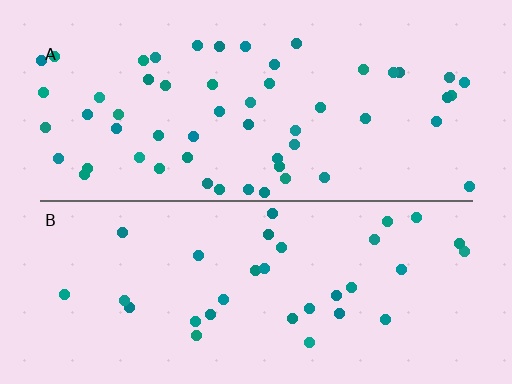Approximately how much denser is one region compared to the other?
Approximately 1.7× — region A over region B.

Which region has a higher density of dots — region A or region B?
A (the top).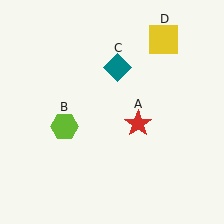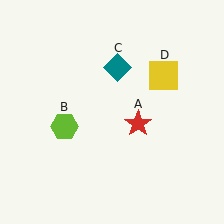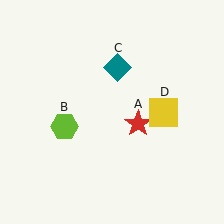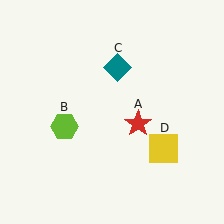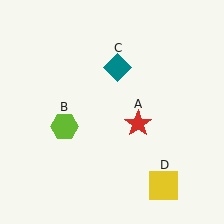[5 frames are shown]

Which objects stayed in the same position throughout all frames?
Red star (object A) and lime hexagon (object B) and teal diamond (object C) remained stationary.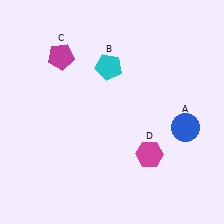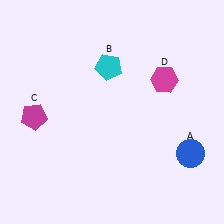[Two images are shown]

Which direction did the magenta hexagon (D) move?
The magenta hexagon (D) moved up.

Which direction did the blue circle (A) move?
The blue circle (A) moved down.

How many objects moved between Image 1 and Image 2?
3 objects moved between the two images.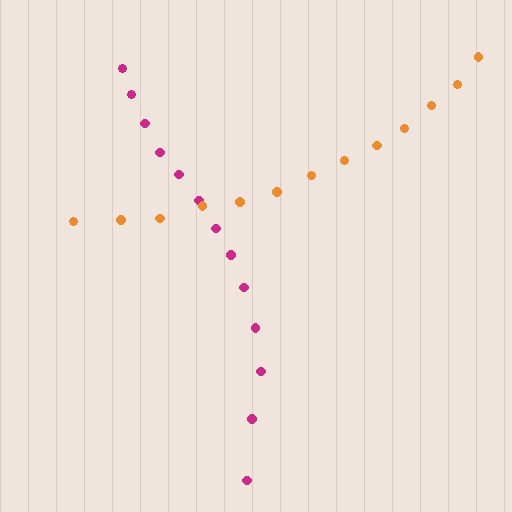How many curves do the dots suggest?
There are 2 distinct paths.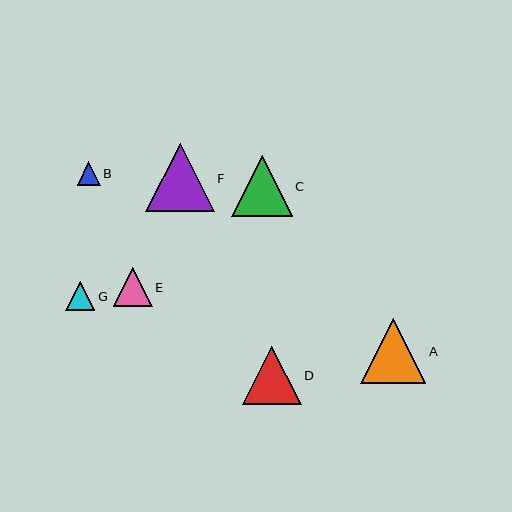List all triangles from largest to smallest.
From largest to smallest: F, A, C, D, E, G, B.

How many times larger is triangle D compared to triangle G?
Triangle D is approximately 2.0 times the size of triangle G.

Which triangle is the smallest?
Triangle B is the smallest with a size of approximately 23 pixels.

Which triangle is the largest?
Triangle F is the largest with a size of approximately 69 pixels.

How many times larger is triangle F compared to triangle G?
Triangle F is approximately 2.4 times the size of triangle G.